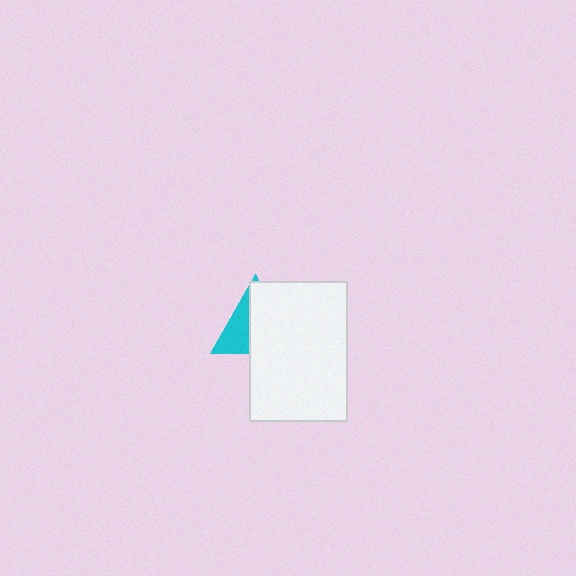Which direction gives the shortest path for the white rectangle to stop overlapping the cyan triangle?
Moving right gives the shortest separation.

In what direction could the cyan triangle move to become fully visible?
The cyan triangle could move left. That would shift it out from behind the white rectangle entirely.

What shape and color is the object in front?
The object in front is a white rectangle.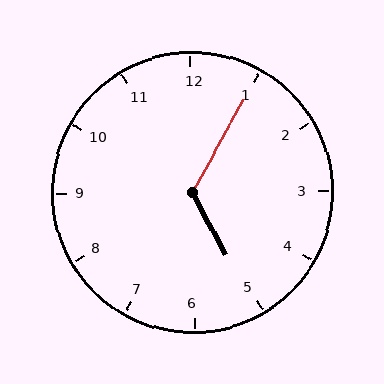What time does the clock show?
5:05.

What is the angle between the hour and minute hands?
Approximately 122 degrees.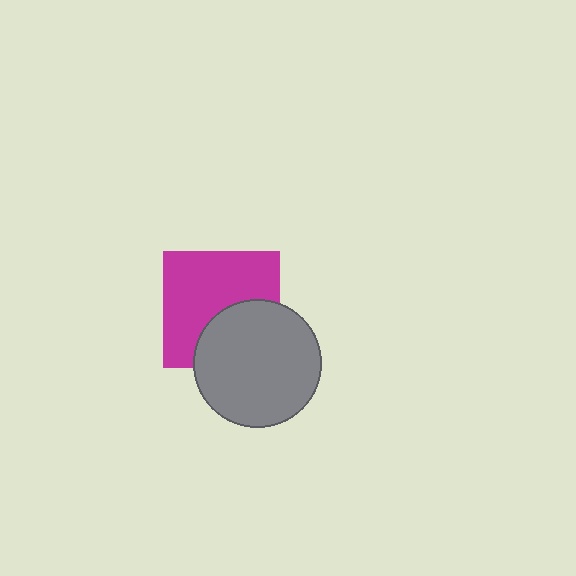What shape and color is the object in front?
The object in front is a gray circle.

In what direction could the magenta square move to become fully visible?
The magenta square could move up. That would shift it out from behind the gray circle entirely.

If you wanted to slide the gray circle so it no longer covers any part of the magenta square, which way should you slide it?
Slide it down — that is the most direct way to separate the two shapes.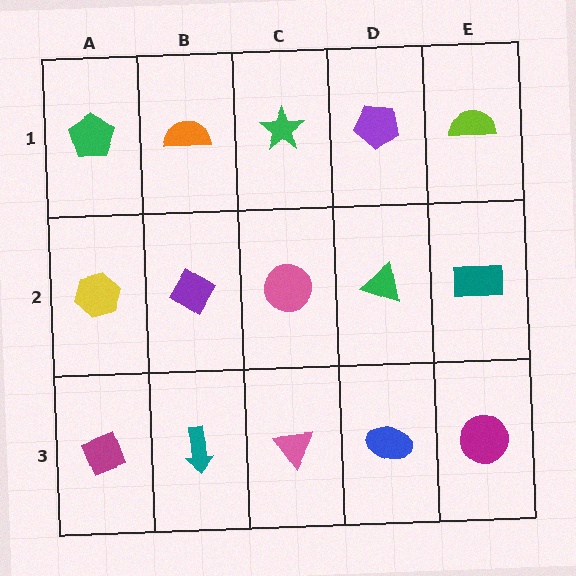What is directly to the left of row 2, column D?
A pink circle.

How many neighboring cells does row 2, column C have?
4.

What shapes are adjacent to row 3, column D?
A green triangle (row 2, column D), a pink triangle (row 3, column C), a magenta circle (row 3, column E).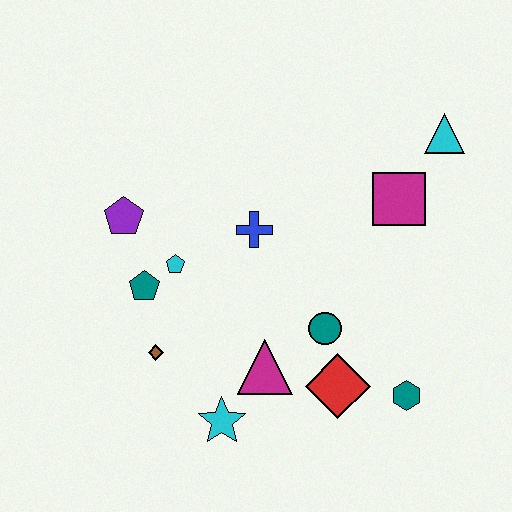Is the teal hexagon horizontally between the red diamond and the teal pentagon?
No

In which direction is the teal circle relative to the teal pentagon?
The teal circle is to the right of the teal pentagon.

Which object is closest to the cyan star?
The magenta triangle is closest to the cyan star.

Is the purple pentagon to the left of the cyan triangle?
Yes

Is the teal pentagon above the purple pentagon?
No